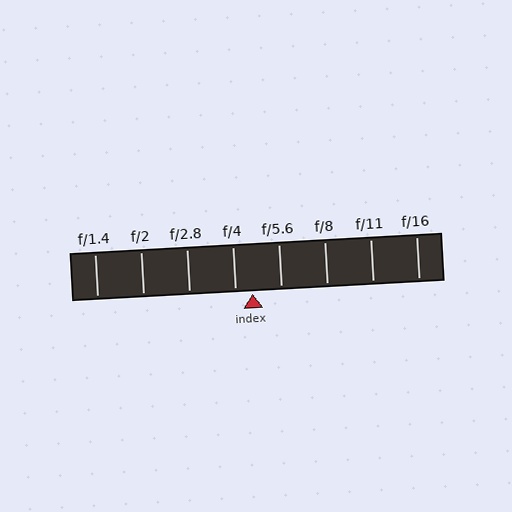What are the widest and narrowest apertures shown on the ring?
The widest aperture shown is f/1.4 and the narrowest is f/16.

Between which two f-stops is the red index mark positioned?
The index mark is between f/4 and f/5.6.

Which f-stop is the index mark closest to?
The index mark is closest to f/4.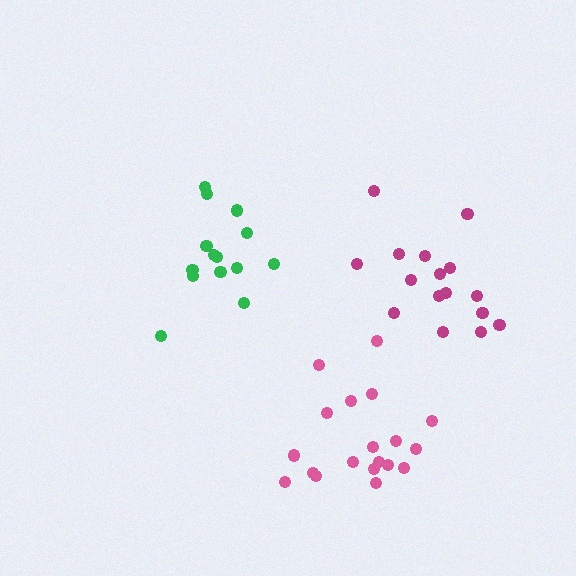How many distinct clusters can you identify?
There are 3 distinct clusters.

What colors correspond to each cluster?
The clusters are colored: green, pink, magenta.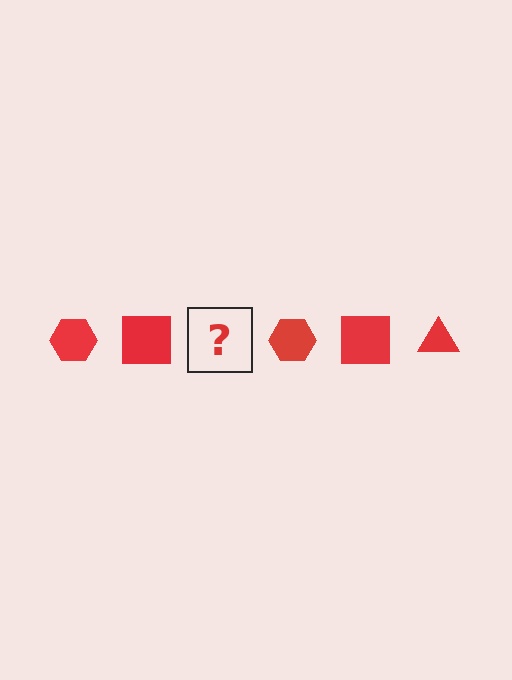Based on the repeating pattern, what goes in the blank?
The blank should be a red triangle.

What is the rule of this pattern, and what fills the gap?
The rule is that the pattern cycles through hexagon, square, triangle shapes in red. The gap should be filled with a red triangle.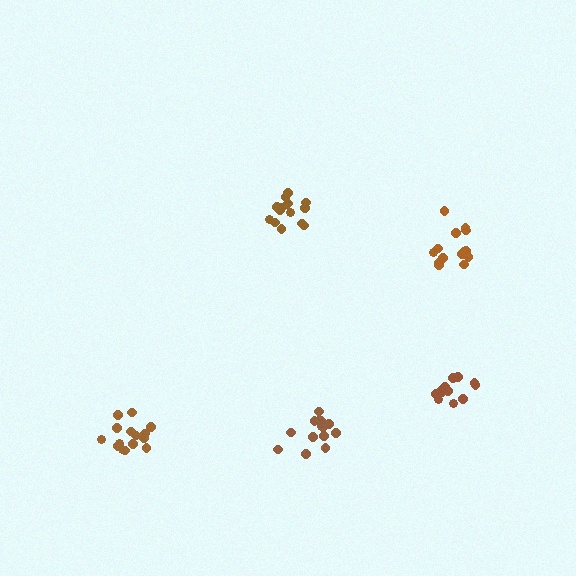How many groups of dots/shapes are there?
There are 5 groups.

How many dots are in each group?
Group 1: 15 dots, Group 2: 14 dots, Group 3: 12 dots, Group 4: 15 dots, Group 5: 15 dots (71 total).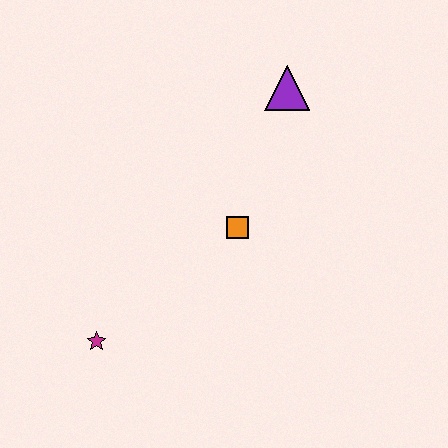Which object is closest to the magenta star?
The orange square is closest to the magenta star.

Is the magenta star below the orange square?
Yes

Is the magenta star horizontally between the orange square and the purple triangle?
No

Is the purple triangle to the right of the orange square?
Yes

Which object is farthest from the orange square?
The magenta star is farthest from the orange square.